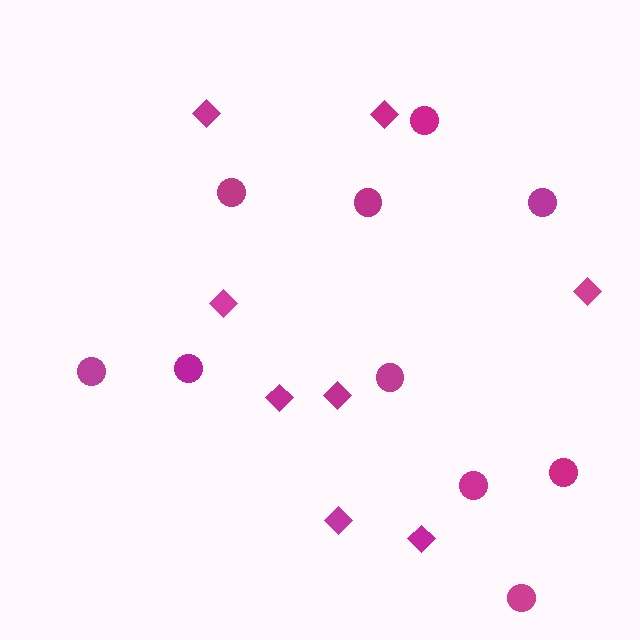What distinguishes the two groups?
There are 2 groups: one group of diamonds (8) and one group of circles (10).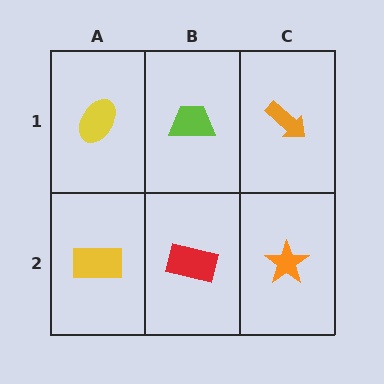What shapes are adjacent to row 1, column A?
A yellow rectangle (row 2, column A), a lime trapezoid (row 1, column B).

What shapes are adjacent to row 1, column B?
A red rectangle (row 2, column B), a yellow ellipse (row 1, column A), an orange arrow (row 1, column C).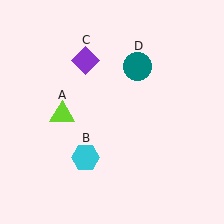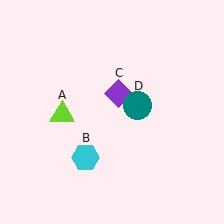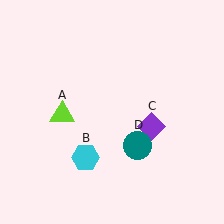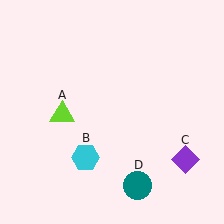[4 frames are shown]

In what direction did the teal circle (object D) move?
The teal circle (object D) moved down.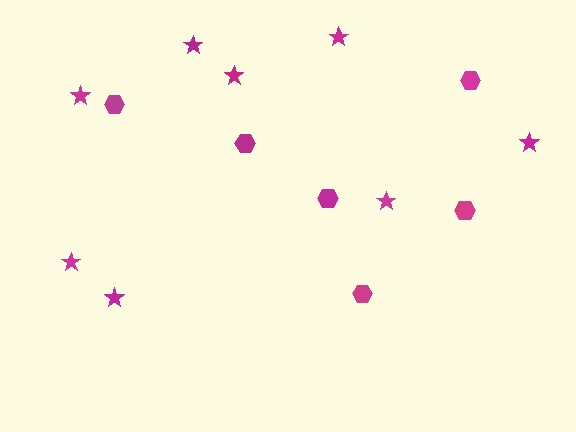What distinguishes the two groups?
There are 2 groups: one group of hexagons (6) and one group of stars (8).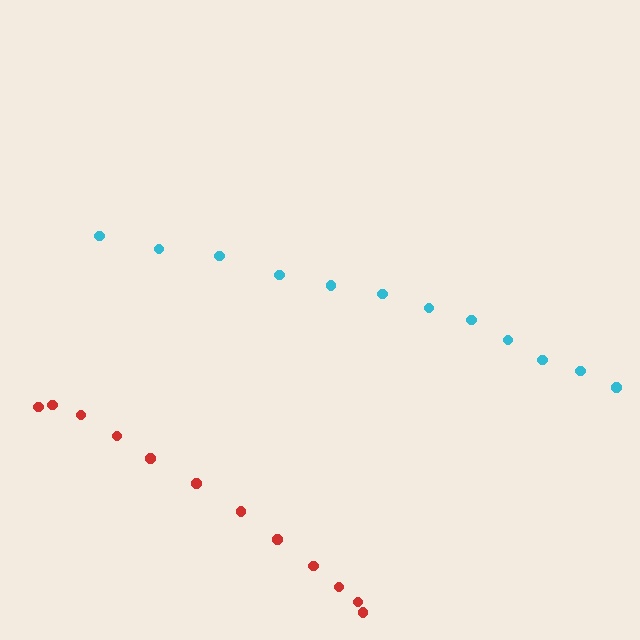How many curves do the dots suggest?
There are 2 distinct paths.